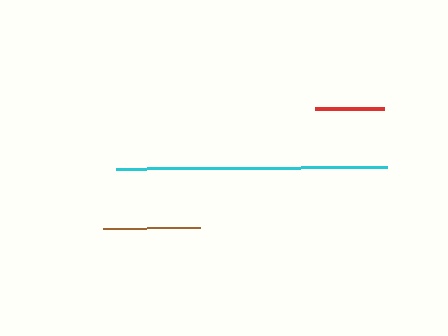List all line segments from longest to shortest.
From longest to shortest: cyan, brown, red.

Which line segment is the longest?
The cyan line is the longest at approximately 271 pixels.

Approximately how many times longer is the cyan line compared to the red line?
The cyan line is approximately 3.9 times the length of the red line.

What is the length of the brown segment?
The brown segment is approximately 97 pixels long.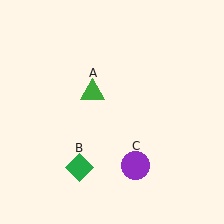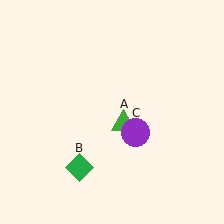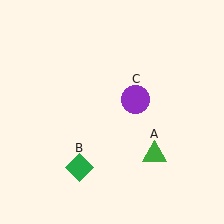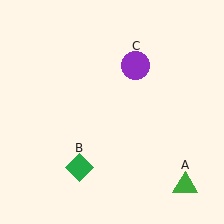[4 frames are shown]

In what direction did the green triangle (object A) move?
The green triangle (object A) moved down and to the right.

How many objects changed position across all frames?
2 objects changed position: green triangle (object A), purple circle (object C).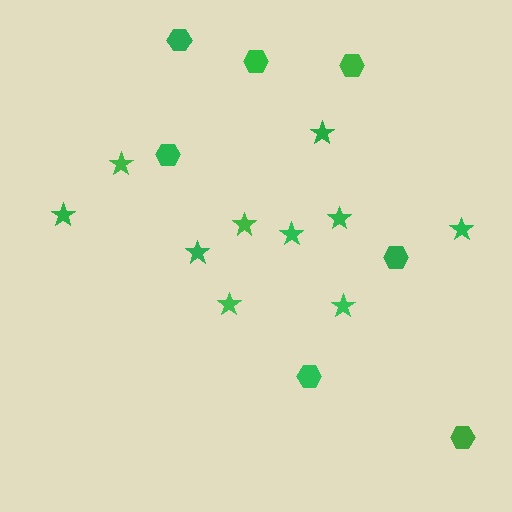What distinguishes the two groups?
There are 2 groups: one group of stars (10) and one group of hexagons (7).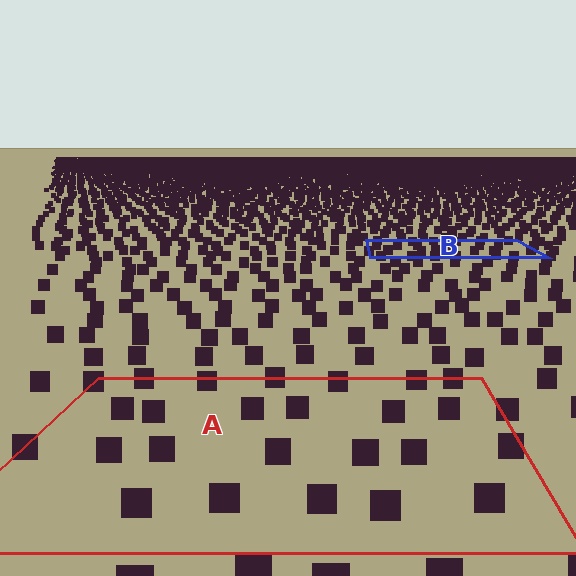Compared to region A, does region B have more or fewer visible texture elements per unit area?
Region B has more texture elements per unit area — they are packed more densely because it is farther away.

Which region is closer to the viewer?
Region A is closer. The texture elements there are larger and more spread out.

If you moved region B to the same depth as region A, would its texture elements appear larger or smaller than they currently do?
They would appear larger. At a closer depth, the same texture elements are projected at a bigger on-screen size.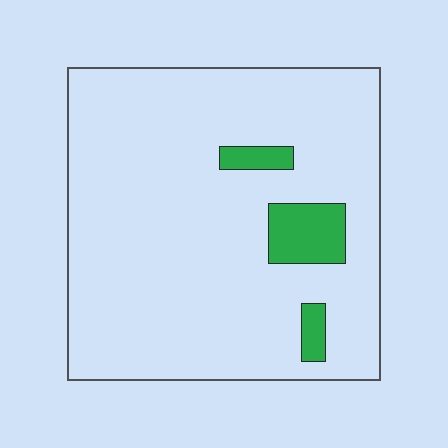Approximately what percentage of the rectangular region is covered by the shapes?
Approximately 10%.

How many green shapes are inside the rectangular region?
3.